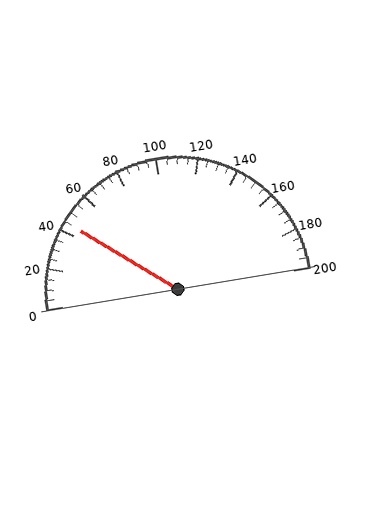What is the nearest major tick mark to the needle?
The nearest major tick mark is 40.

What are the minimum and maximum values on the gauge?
The gauge ranges from 0 to 200.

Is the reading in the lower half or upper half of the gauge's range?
The reading is in the lower half of the range (0 to 200).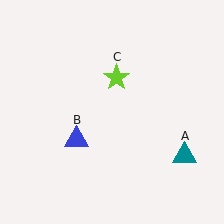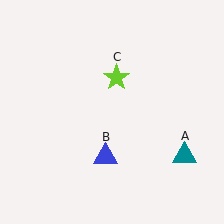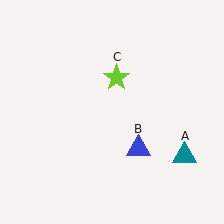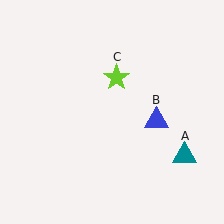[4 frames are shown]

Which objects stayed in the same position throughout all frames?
Teal triangle (object A) and lime star (object C) remained stationary.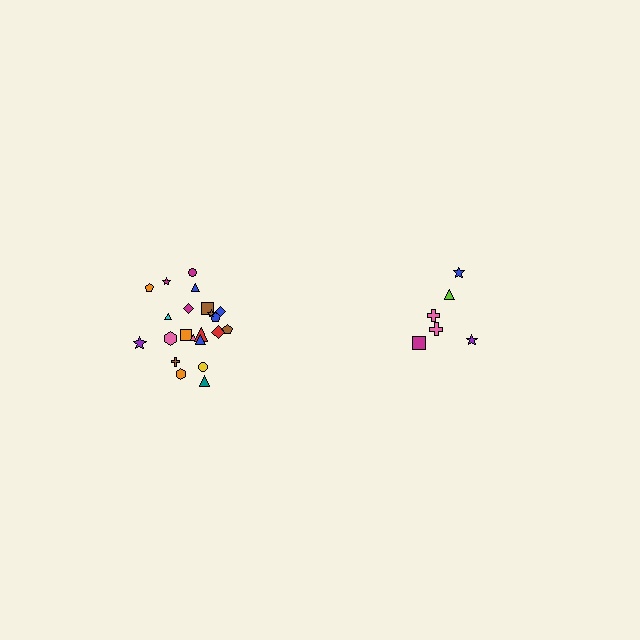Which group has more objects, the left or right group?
The left group.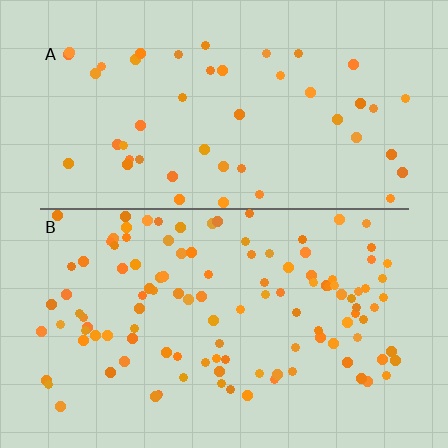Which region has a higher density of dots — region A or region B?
B (the bottom).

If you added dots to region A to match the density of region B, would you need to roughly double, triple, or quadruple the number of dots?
Approximately double.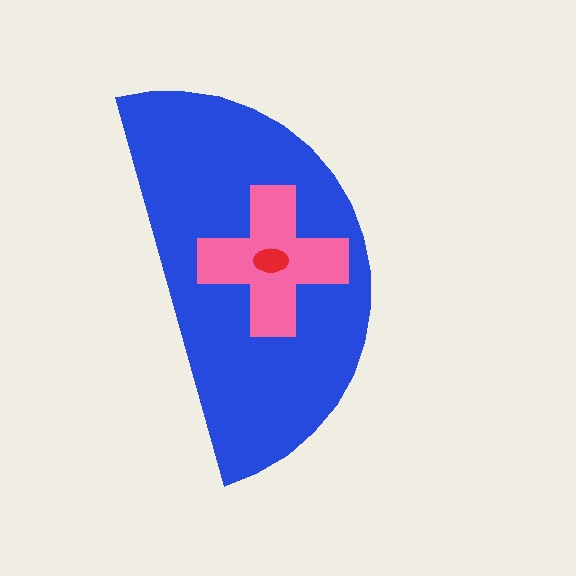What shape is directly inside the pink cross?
The red ellipse.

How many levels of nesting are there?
3.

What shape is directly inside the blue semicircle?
The pink cross.